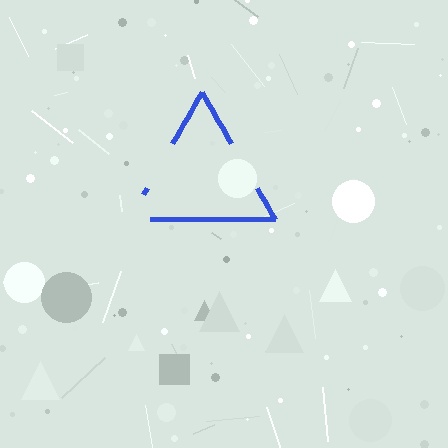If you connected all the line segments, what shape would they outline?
They would outline a triangle.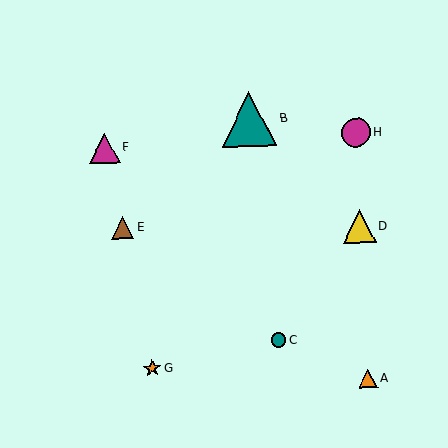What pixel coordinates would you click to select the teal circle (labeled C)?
Click at (278, 340) to select the teal circle C.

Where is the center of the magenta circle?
The center of the magenta circle is at (356, 133).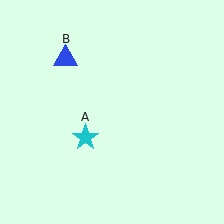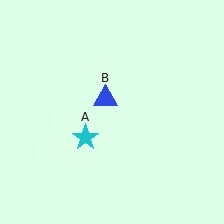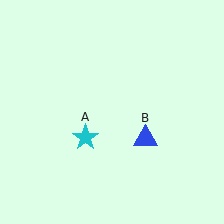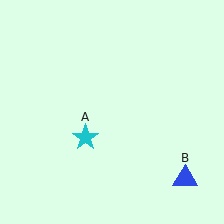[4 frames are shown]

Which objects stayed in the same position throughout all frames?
Cyan star (object A) remained stationary.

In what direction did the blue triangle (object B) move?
The blue triangle (object B) moved down and to the right.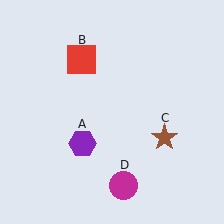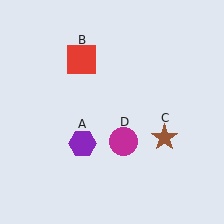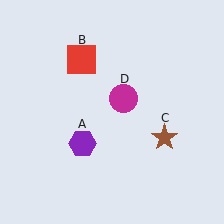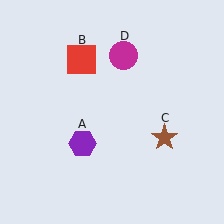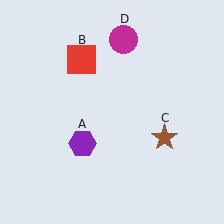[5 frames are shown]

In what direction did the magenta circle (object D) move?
The magenta circle (object D) moved up.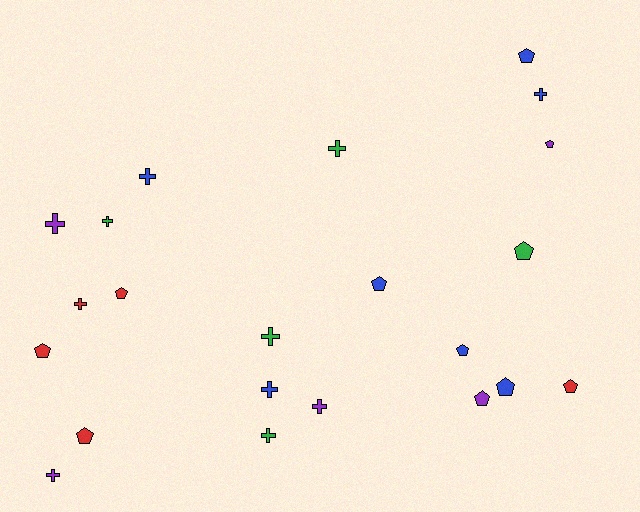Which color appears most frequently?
Blue, with 7 objects.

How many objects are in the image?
There are 22 objects.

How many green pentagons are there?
There is 1 green pentagon.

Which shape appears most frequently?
Pentagon, with 11 objects.